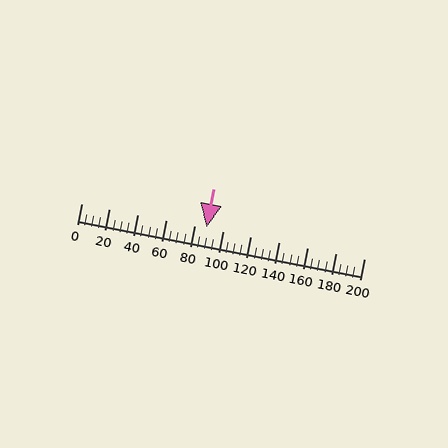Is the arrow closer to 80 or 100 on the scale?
The arrow is closer to 80.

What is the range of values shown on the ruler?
The ruler shows values from 0 to 200.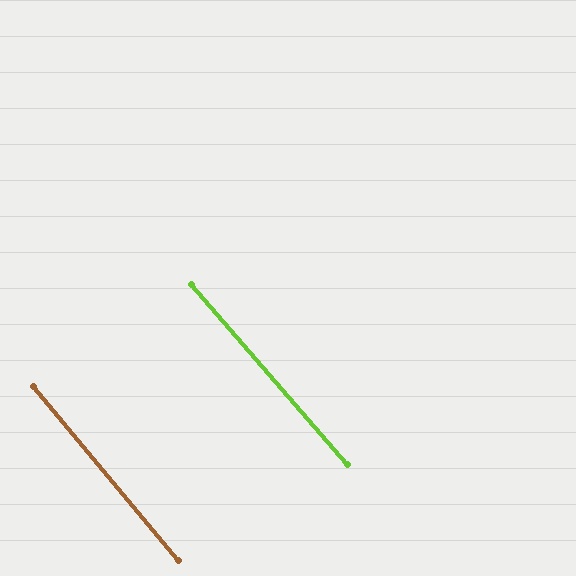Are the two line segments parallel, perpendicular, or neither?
Parallel — their directions differ by only 1.0°.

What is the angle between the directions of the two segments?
Approximately 1 degree.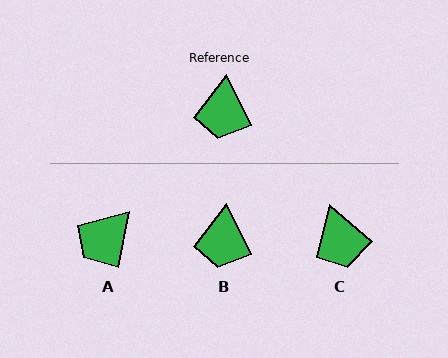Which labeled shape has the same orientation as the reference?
B.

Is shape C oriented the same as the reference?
No, it is off by about 24 degrees.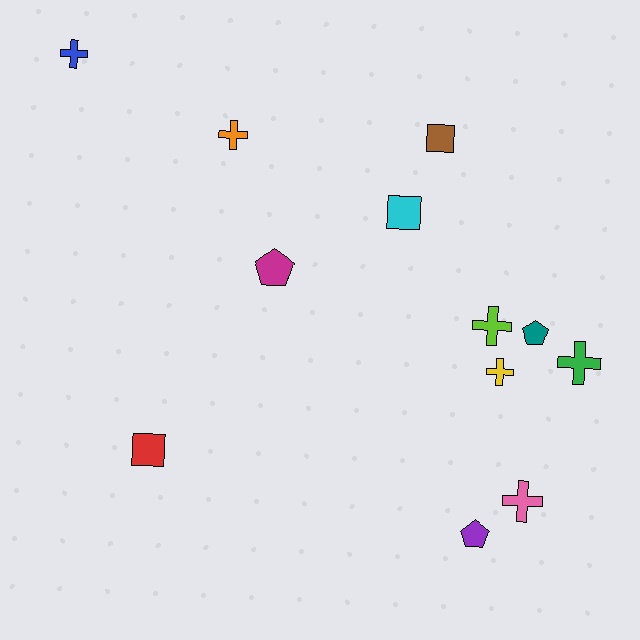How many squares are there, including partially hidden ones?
There are 3 squares.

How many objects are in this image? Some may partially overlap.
There are 12 objects.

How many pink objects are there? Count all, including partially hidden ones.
There is 1 pink object.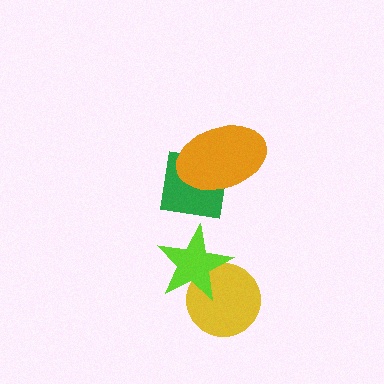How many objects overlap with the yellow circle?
1 object overlaps with the yellow circle.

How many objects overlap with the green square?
1 object overlaps with the green square.